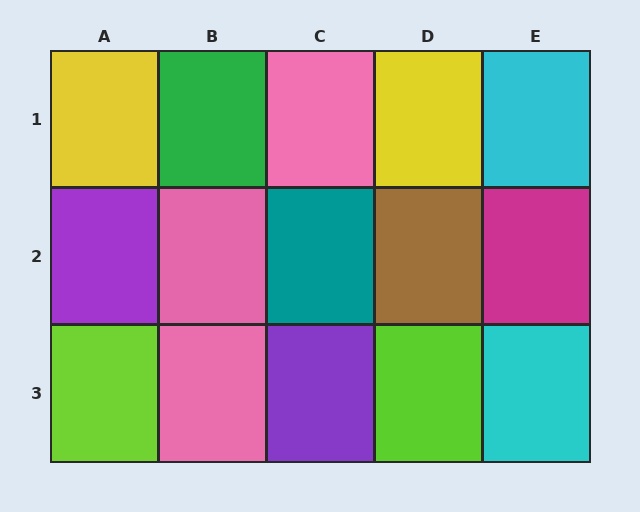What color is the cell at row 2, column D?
Brown.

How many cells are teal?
1 cell is teal.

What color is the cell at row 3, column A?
Lime.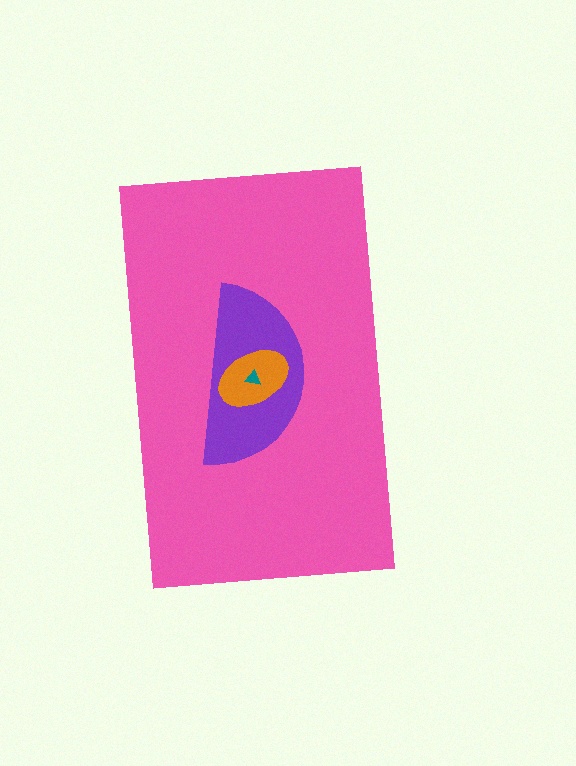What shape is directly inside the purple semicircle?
The orange ellipse.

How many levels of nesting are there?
4.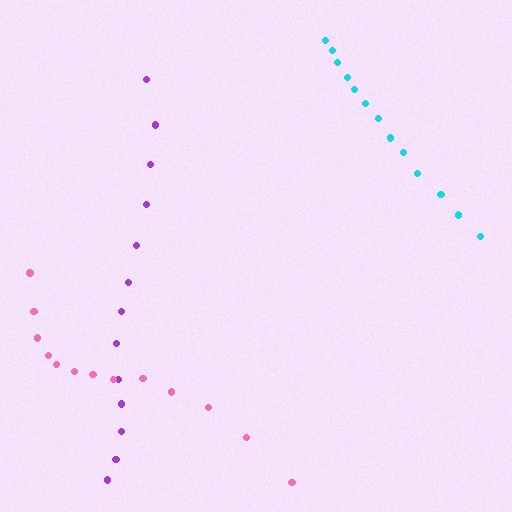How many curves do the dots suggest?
There are 3 distinct paths.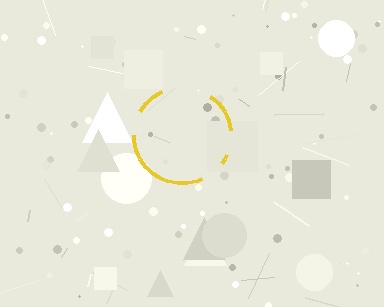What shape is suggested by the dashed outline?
The dashed outline suggests a circle.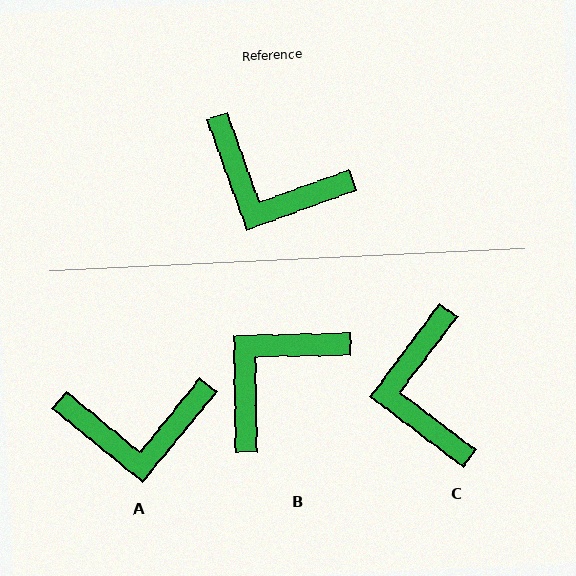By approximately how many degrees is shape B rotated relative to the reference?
Approximately 109 degrees clockwise.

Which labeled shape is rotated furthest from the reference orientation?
B, about 109 degrees away.